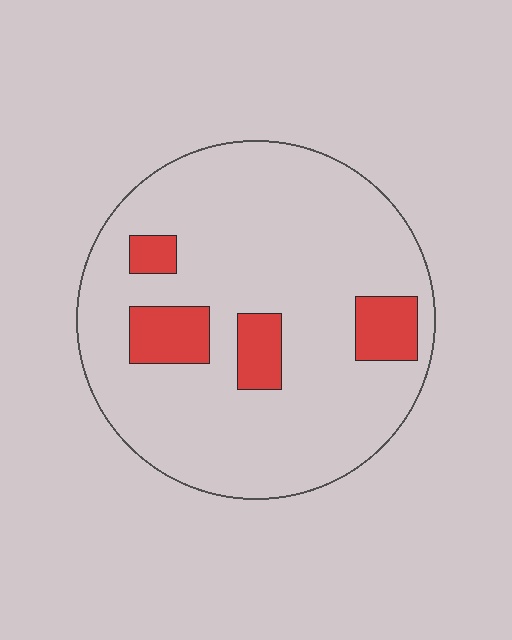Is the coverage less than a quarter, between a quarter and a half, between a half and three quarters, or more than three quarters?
Less than a quarter.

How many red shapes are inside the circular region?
4.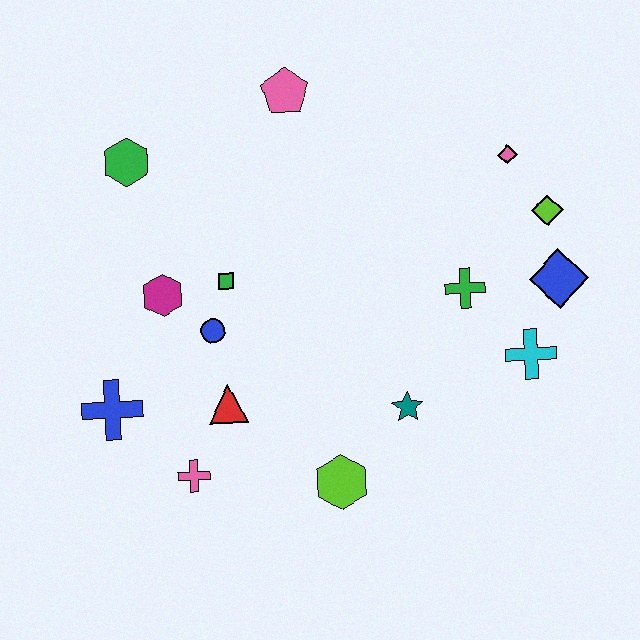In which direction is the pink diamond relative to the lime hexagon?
The pink diamond is above the lime hexagon.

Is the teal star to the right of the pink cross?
Yes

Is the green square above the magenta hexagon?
Yes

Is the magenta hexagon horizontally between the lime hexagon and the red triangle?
No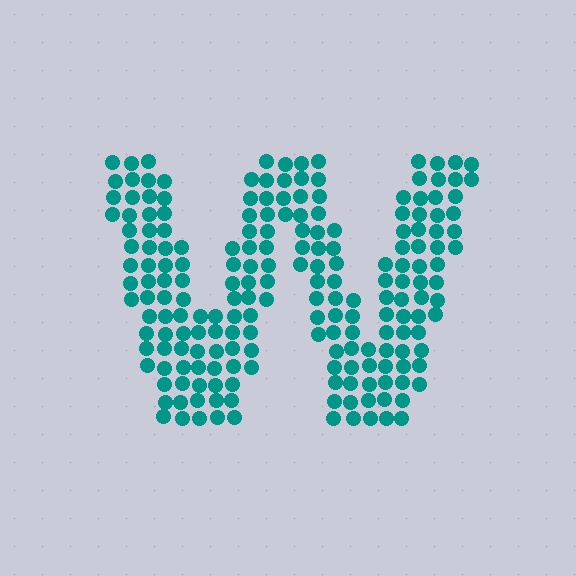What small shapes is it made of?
It is made of small circles.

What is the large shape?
The large shape is the letter W.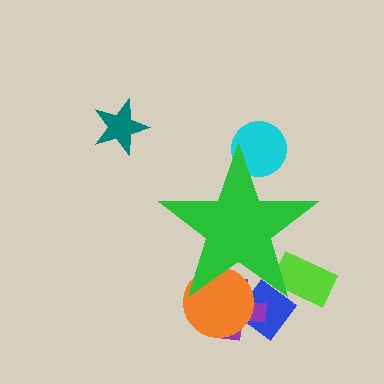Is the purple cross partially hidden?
Yes, the purple cross is partially hidden behind the green star.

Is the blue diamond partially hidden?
Yes, the blue diamond is partially hidden behind the green star.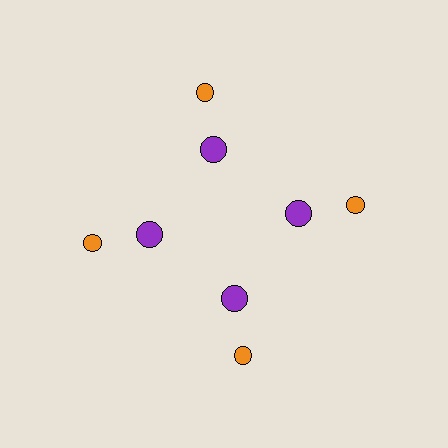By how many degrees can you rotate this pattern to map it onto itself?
The pattern maps onto itself every 90 degrees of rotation.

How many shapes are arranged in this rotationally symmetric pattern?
There are 8 shapes, arranged in 4 groups of 2.